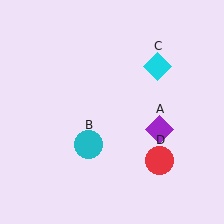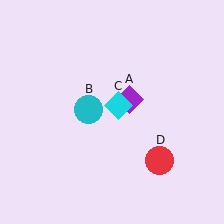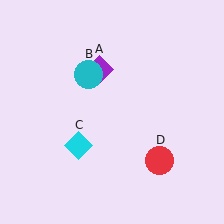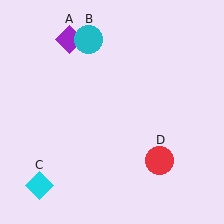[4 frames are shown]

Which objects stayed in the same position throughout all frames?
Red circle (object D) remained stationary.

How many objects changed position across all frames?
3 objects changed position: purple diamond (object A), cyan circle (object B), cyan diamond (object C).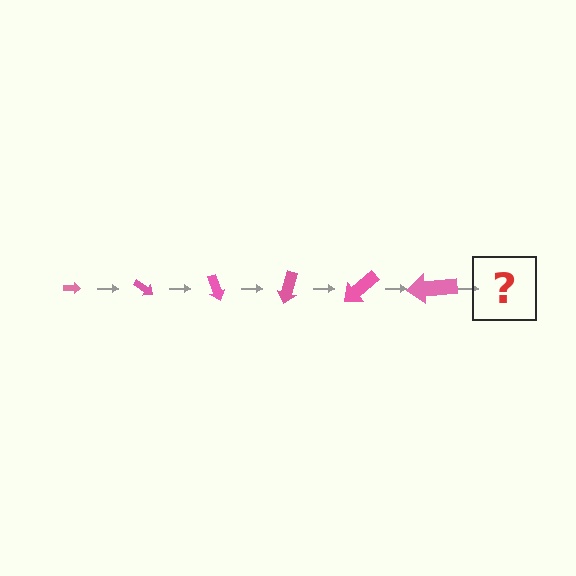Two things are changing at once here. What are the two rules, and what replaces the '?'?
The two rules are that the arrow grows larger each step and it rotates 35 degrees each step. The '?' should be an arrow, larger than the previous one and rotated 210 degrees from the start.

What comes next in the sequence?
The next element should be an arrow, larger than the previous one and rotated 210 degrees from the start.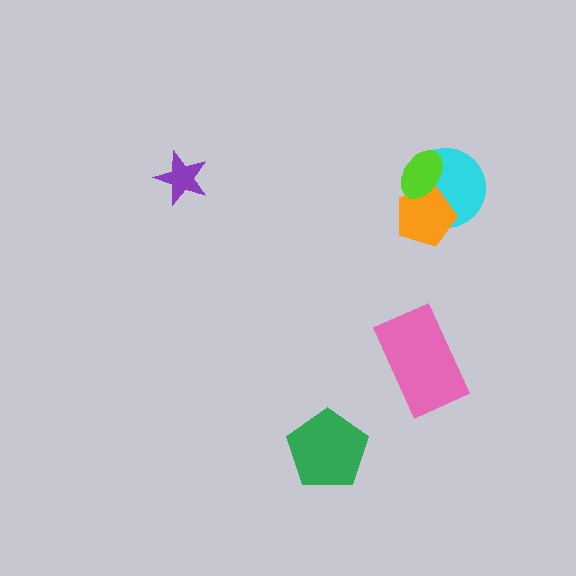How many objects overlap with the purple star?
0 objects overlap with the purple star.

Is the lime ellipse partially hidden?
No, no other shape covers it.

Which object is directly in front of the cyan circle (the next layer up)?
The orange pentagon is directly in front of the cyan circle.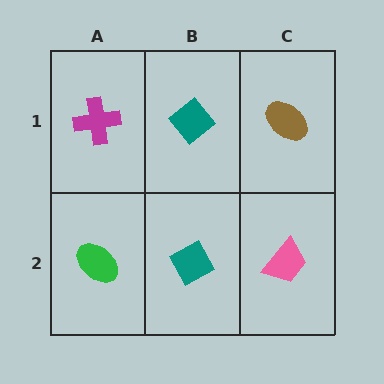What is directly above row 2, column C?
A brown ellipse.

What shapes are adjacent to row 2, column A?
A magenta cross (row 1, column A), a teal diamond (row 2, column B).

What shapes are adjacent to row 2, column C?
A brown ellipse (row 1, column C), a teal diamond (row 2, column B).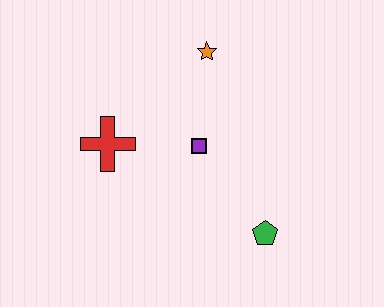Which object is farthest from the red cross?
The green pentagon is farthest from the red cross.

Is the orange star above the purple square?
Yes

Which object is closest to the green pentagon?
The purple square is closest to the green pentagon.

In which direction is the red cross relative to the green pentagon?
The red cross is to the left of the green pentagon.